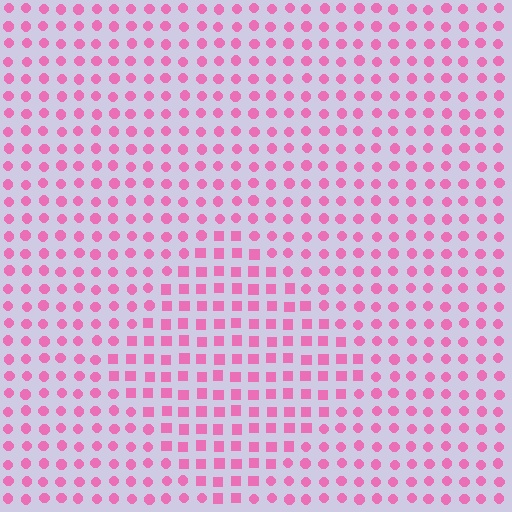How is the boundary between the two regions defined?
The boundary is defined by a change in element shape: squares inside vs. circles outside. All elements share the same color and spacing.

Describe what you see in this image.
The image is filled with small pink elements arranged in a uniform grid. A diamond-shaped region contains squares, while the surrounding area contains circles. The boundary is defined purely by the change in element shape.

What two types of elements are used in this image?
The image uses squares inside the diamond region and circles outside it.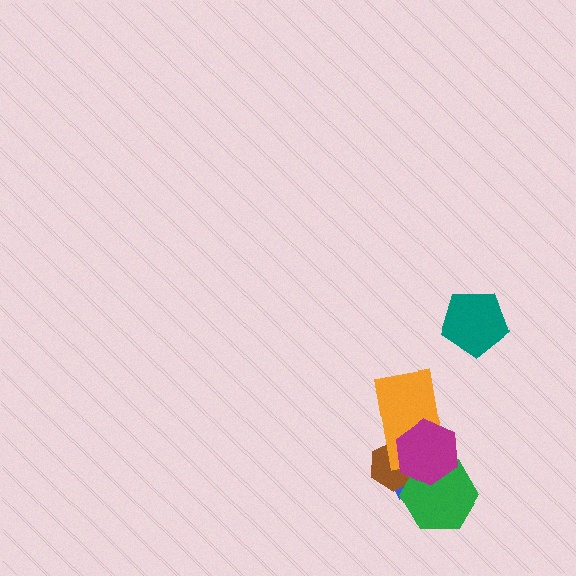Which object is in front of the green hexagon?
The magenta hexagon is in front of the green hexagon.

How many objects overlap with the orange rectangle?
3 objects overlap with the orange rectangle.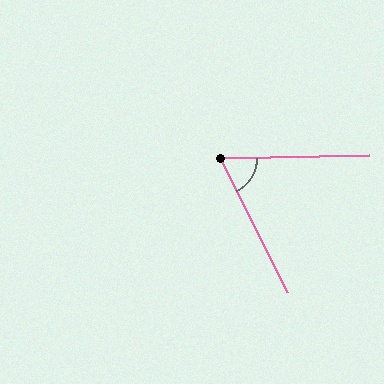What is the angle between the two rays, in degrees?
Approximately 64 degrees.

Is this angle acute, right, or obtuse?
It is acute.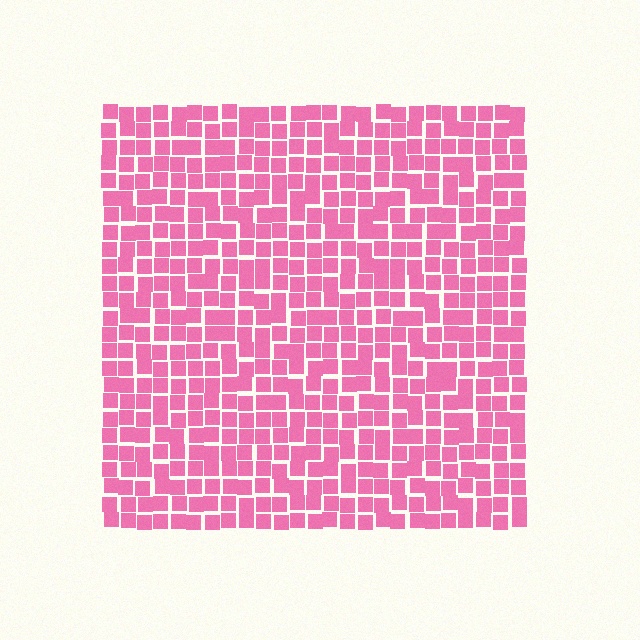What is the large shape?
The large shape is a square.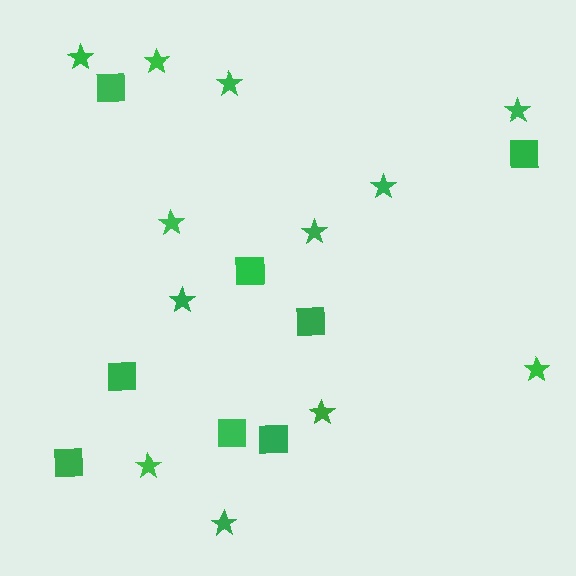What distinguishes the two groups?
There are 2 groups: one group of stars (12) and one group of squares (8).